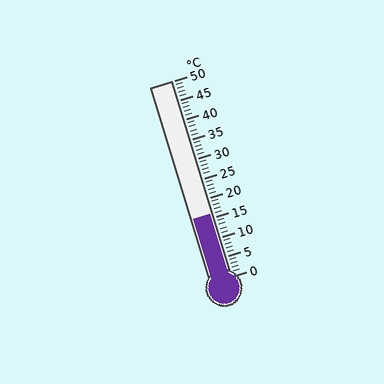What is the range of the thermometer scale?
The thermometer scale ranges from 0°C to 50°C.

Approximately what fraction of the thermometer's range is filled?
The thermometer is filled to approximately 30% of its range.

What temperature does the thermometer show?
The thermometer shows approximately 16°C.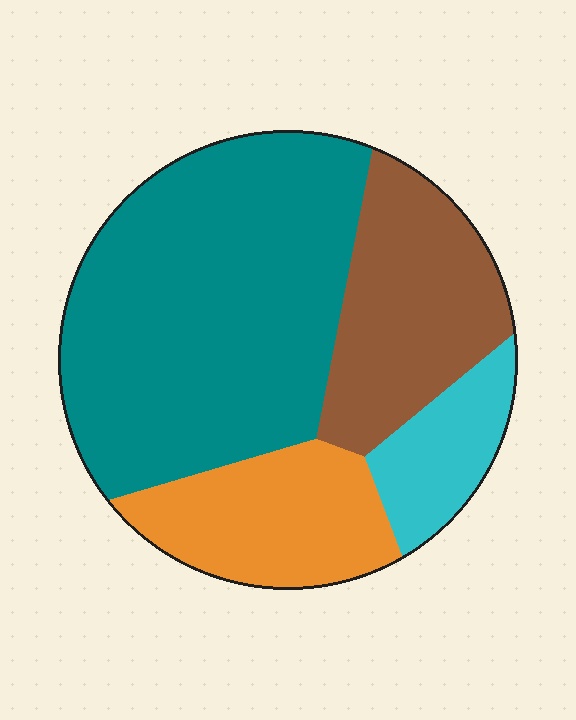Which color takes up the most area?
Teal, at roughly 50%.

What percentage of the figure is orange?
Orange covers roughly 20% of the figure.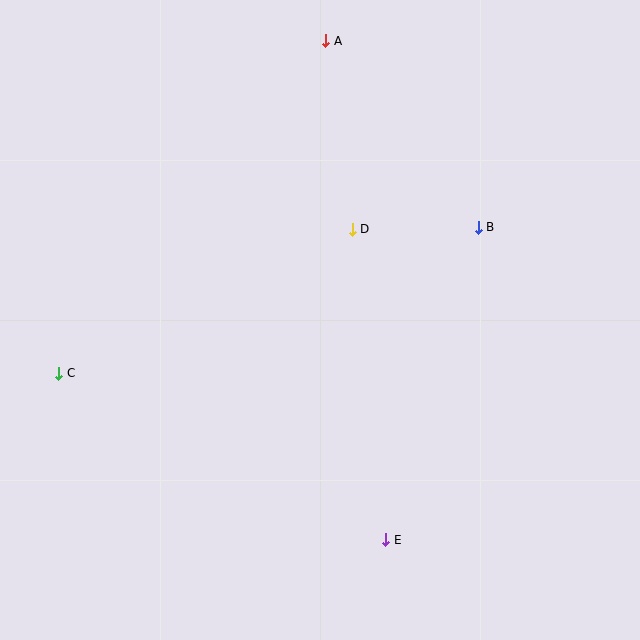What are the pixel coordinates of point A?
Point A is at (326, 41).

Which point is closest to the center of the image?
Point D at (352, 229) is closest to the center.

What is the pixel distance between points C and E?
The distance between C and E is 367 pixels.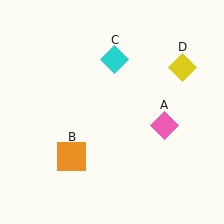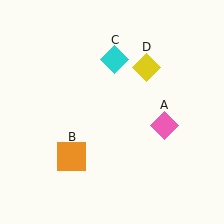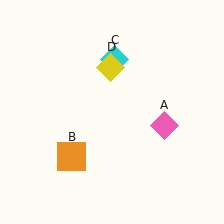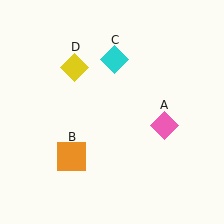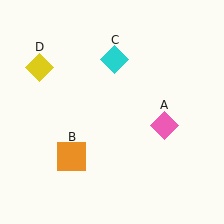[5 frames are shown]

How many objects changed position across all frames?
1 object changed position: yellow diamond (object D).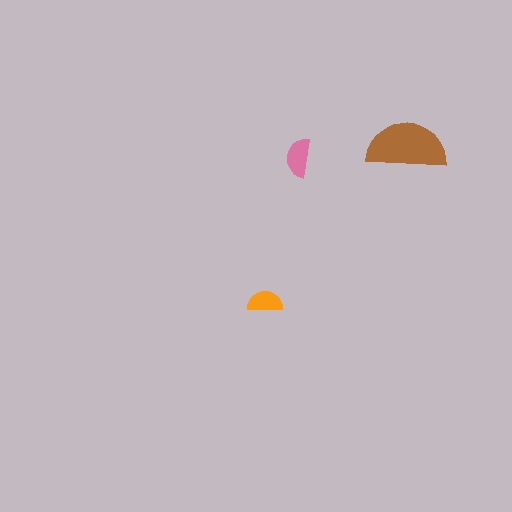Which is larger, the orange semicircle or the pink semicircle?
The pink one.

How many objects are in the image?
There are 3 objects in the image.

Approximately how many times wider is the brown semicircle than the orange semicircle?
About 2 times wider.